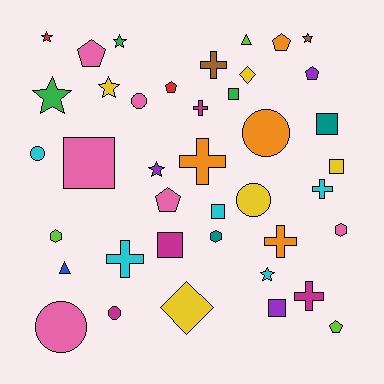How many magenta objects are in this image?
There are 4 magenta objects.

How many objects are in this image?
There are 40 objects.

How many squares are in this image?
There are 7 squares.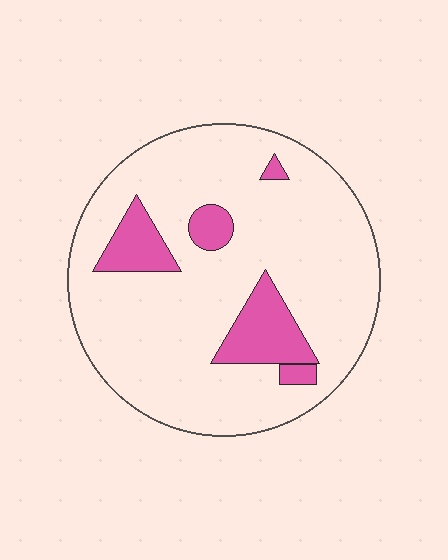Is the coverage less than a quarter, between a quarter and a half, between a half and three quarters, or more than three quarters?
Less than a quarter.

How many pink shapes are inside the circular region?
5.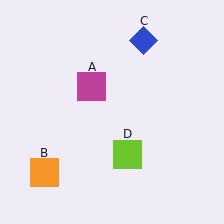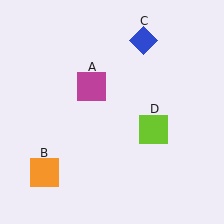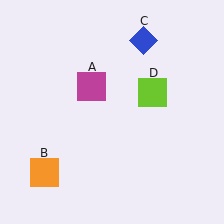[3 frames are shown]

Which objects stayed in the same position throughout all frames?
Magenta square (object A) and orange square (object B) and blue diamond (object C) remained stationary.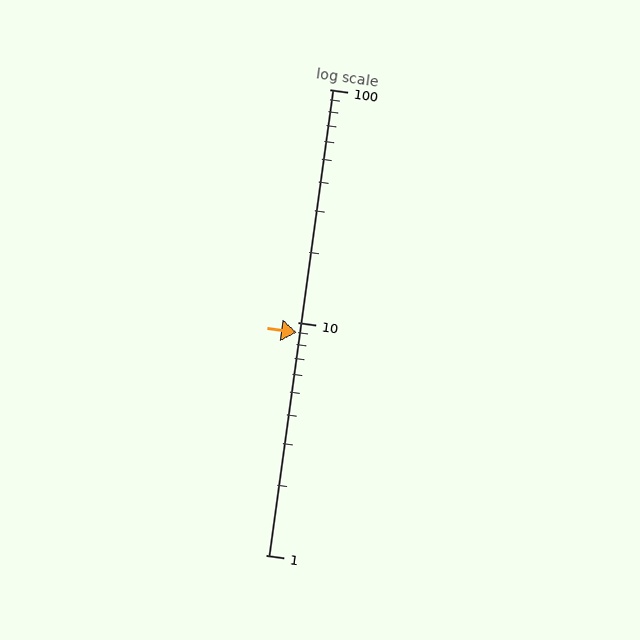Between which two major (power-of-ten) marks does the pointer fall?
The pointer is between 1 and 10.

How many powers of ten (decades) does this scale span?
The scale spans 2 decades, from 1 to 100.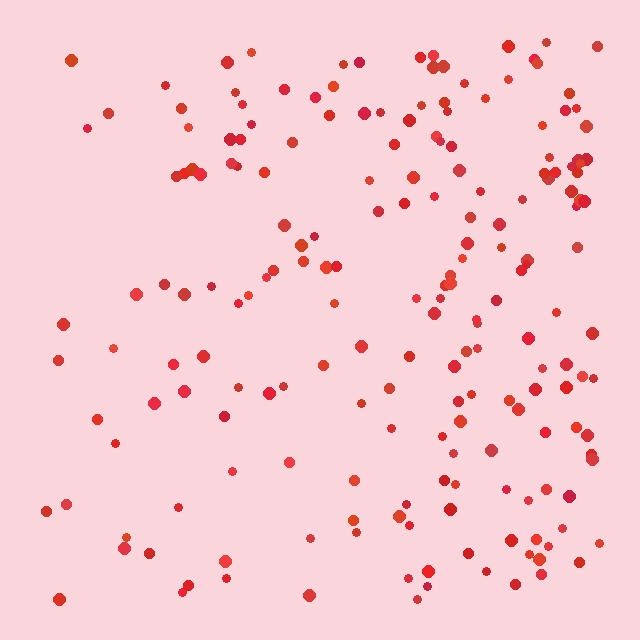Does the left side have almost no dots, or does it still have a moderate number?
Still a moderate number, just noticeably fewer than the right.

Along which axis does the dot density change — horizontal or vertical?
Horizontal.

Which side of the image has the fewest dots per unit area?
The left.